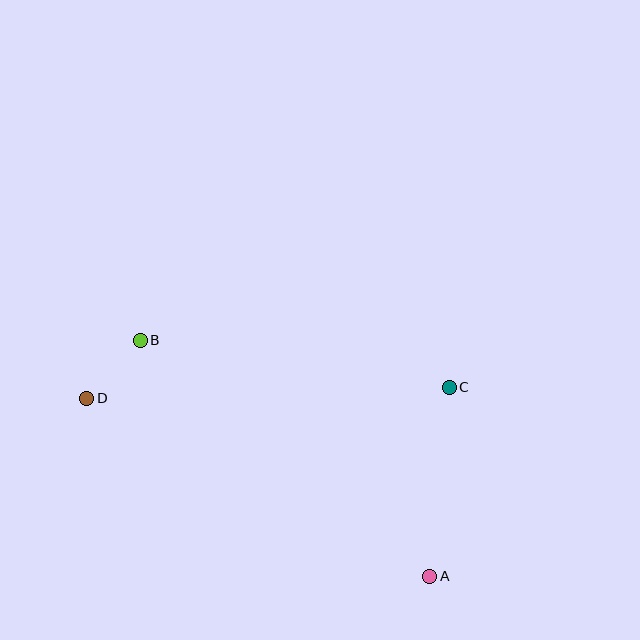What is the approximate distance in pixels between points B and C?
The distance between B and C is approximately 313 pixels.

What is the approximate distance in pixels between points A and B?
The distance between A and B is approximately 374 pixels.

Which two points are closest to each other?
Points B and D are closest to each other.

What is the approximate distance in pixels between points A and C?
The distance between A and C is approximately 190 pixels.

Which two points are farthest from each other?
Points A and D are farthest from each other.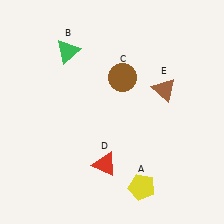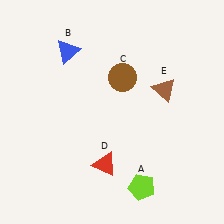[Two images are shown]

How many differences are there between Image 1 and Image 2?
There are 2 differences between the two images.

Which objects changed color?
A changed from yellow to lime. B changed from green to blue.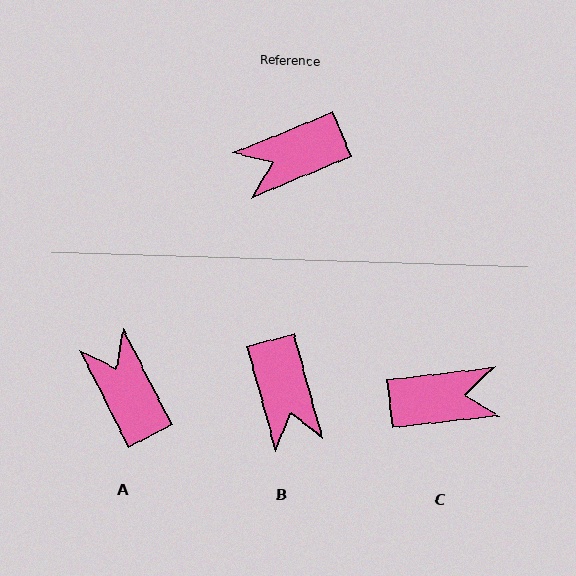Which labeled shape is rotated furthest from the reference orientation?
C, about 164 degrees away.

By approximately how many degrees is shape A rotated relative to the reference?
Approximately 86 degrees clockwise.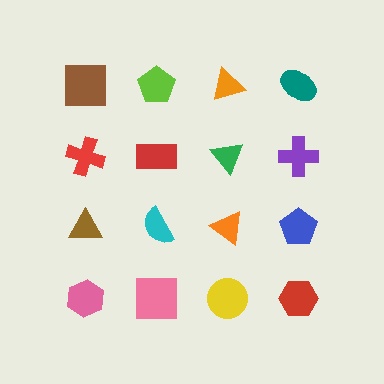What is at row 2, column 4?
A purple cross.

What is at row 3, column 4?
A blue pentagon.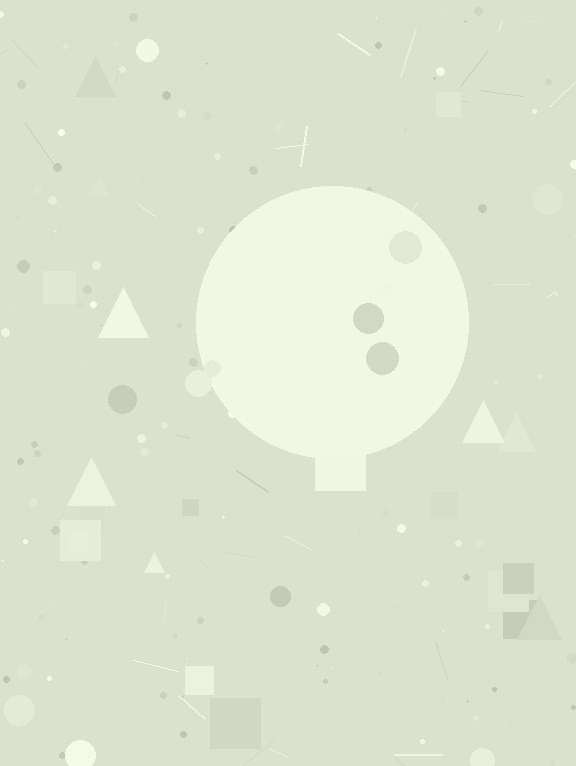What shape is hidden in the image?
A circle is hidden in the image.